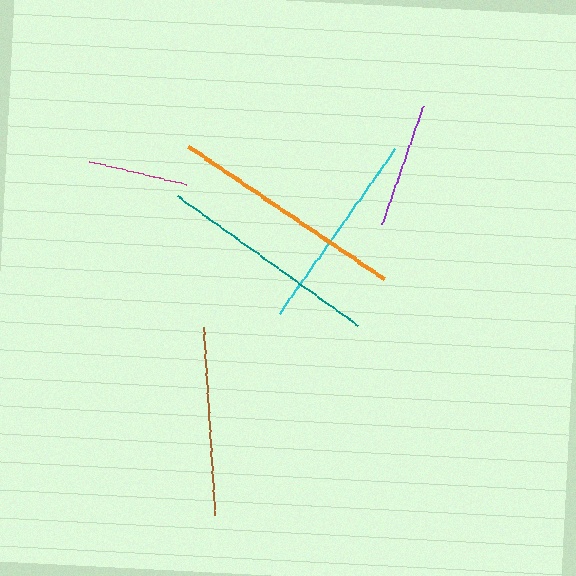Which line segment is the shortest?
The magenta line is the shortest at approximately 100 pixels.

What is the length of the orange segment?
The orange segment is approximately 235 pixels long.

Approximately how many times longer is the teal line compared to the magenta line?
The teal line is approximately 2.2 times the length of the magenta line.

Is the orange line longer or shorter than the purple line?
The orange line is longer than the purple line.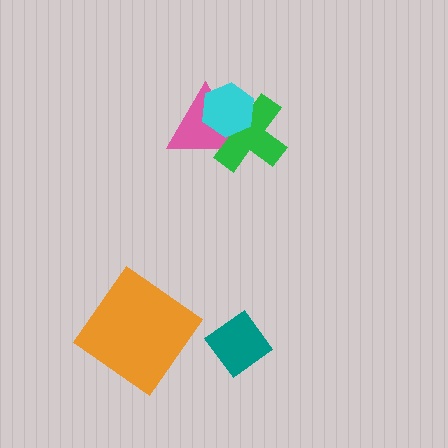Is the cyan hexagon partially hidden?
No, no other shape covers it.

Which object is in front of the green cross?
The cyan hexagon is in front of the green cross.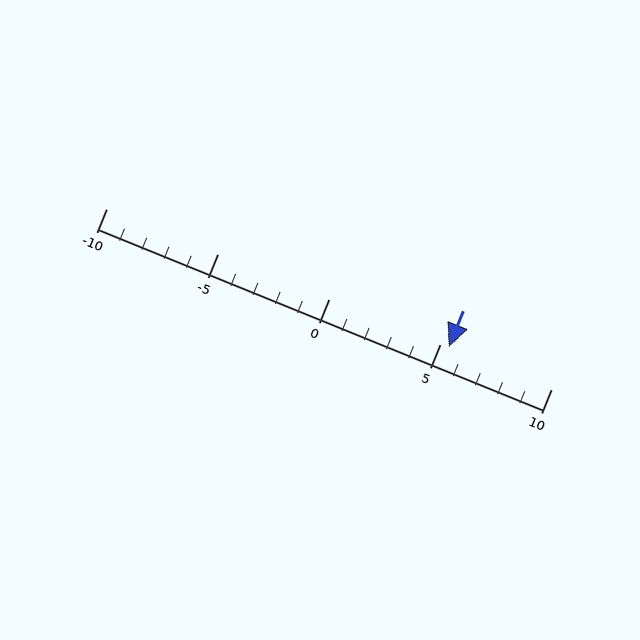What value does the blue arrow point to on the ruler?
The blue arrow points to approximately 5.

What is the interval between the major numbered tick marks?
The major tick marks are spaced 5 units apart.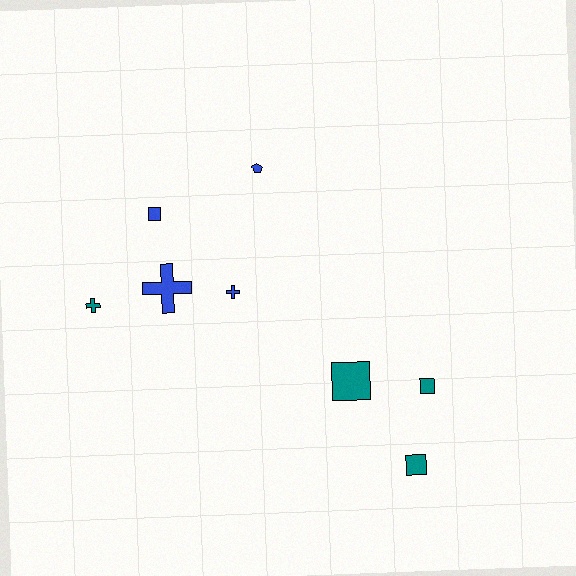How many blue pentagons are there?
There is 1 blue pentagon.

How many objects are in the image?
There are 8 objects.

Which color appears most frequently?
Teal, with 4 objects.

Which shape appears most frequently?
Square, with 4 objects.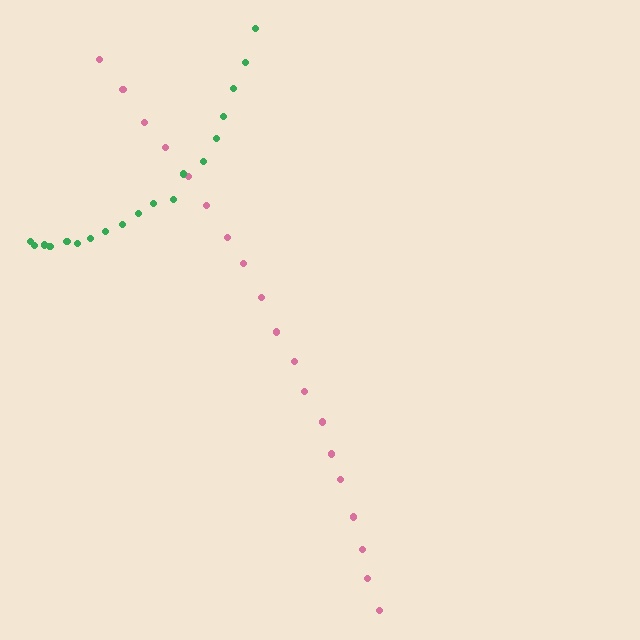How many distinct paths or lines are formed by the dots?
There are 2 distinct paths.